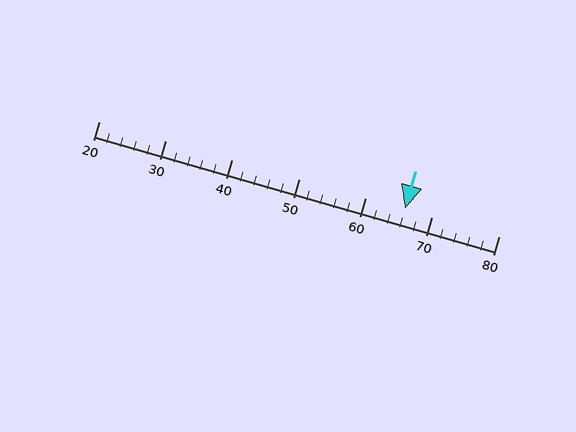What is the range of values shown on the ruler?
The ruler shows values from 20 to 80.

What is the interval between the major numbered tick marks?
The major tick marks are spaced 10 units apart.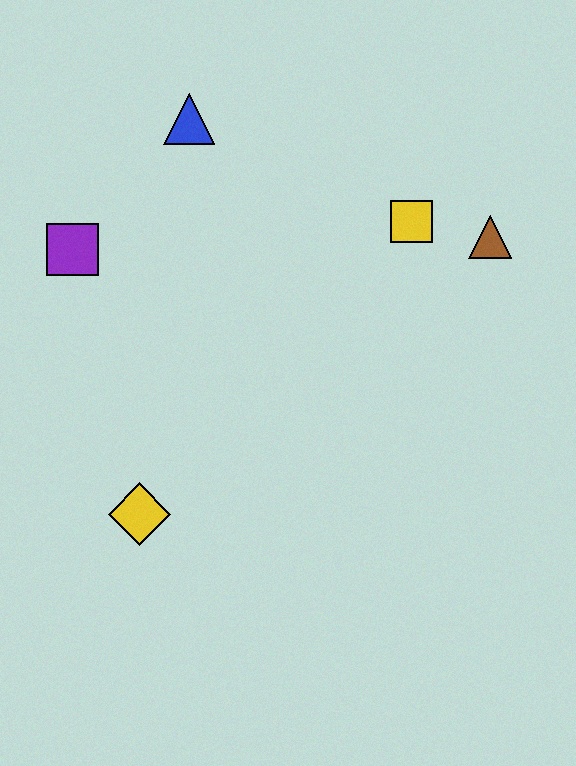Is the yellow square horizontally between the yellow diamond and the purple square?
No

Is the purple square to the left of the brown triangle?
Yes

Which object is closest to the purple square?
The blue triangle is closest to the purple square.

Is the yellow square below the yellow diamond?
No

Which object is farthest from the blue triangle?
The yellow diamond is farthest from the blue triangle.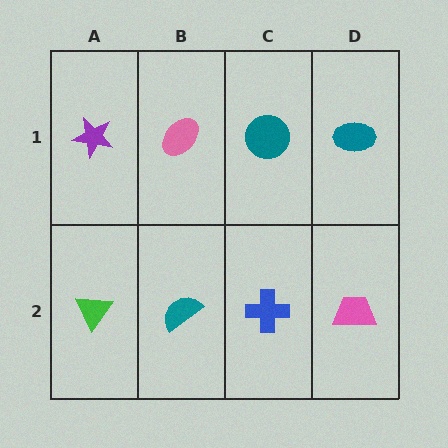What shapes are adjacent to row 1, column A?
A green triangle (row 2, column A), a pink ellipse (row 1, column B).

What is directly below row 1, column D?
A pink trapezoid.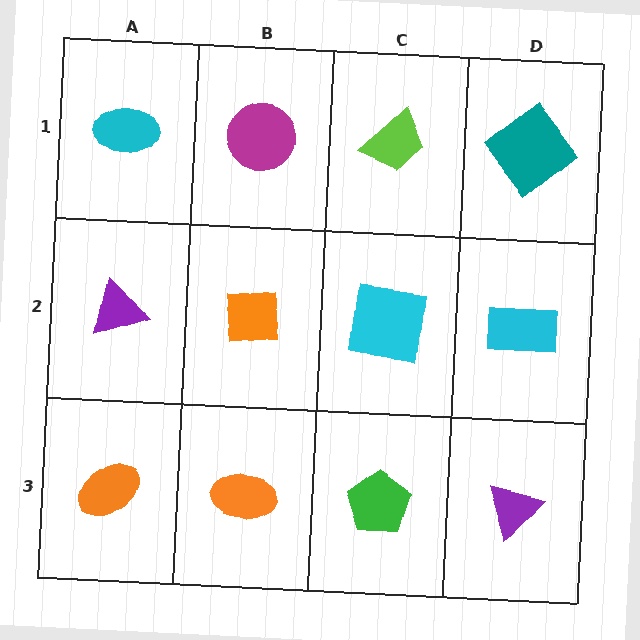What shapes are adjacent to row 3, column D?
A cyan rectangle (row 2, column D), a green pentagon (row 3, column C).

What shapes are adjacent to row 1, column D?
A cyan rectangle (row 2, column D), a lime trapezoid (row 1, column C).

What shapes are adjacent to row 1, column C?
A cyan square (row 2, column C), a magenta circle (row 1, column B), a teal diamond (row 1, column D).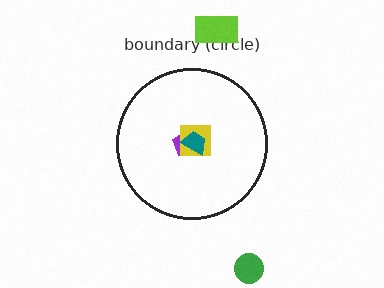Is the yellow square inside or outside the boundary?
Inside.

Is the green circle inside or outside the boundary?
Outside.